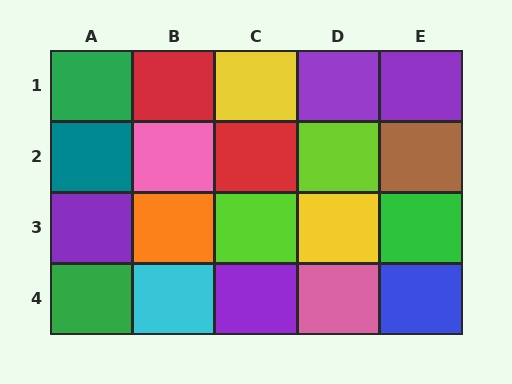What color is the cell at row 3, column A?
Purple.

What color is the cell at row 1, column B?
Red.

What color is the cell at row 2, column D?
Lime.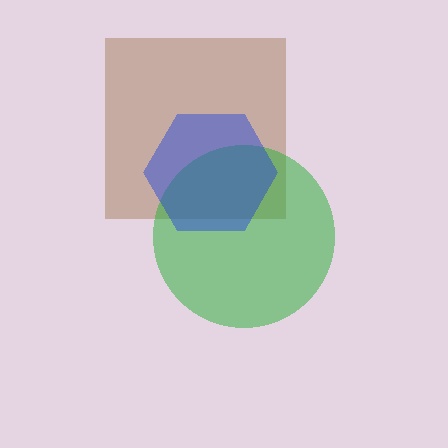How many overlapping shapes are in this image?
There are 3 overlapping shapes in the image.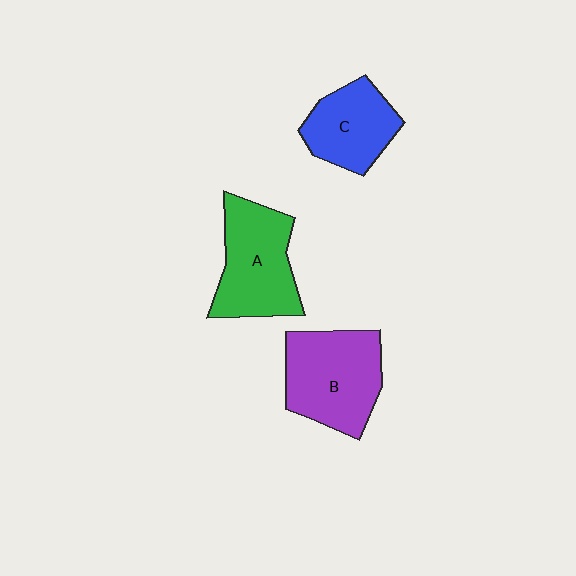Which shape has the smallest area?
Shape C (blue).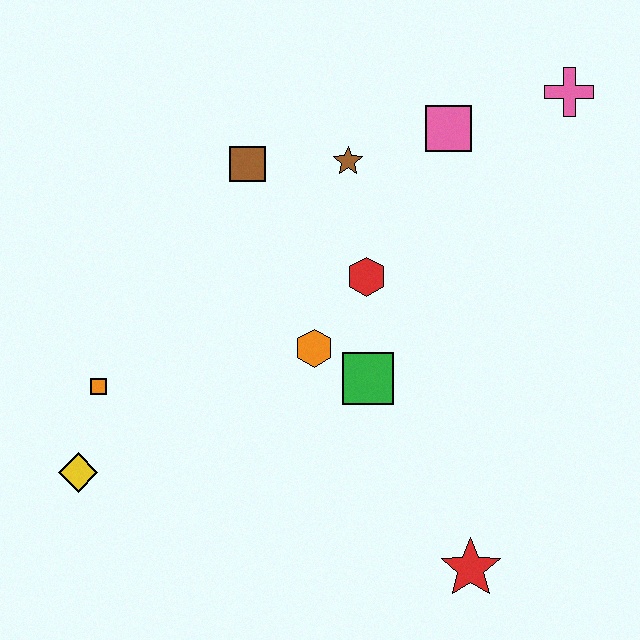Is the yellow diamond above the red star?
Yes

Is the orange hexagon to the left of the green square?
Yes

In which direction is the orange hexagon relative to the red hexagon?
The orange hexagon is below the red hexagon.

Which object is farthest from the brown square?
The red star is farthest from the brown square.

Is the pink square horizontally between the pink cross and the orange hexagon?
Yes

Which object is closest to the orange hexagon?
The green square is closest to the orange hexagon.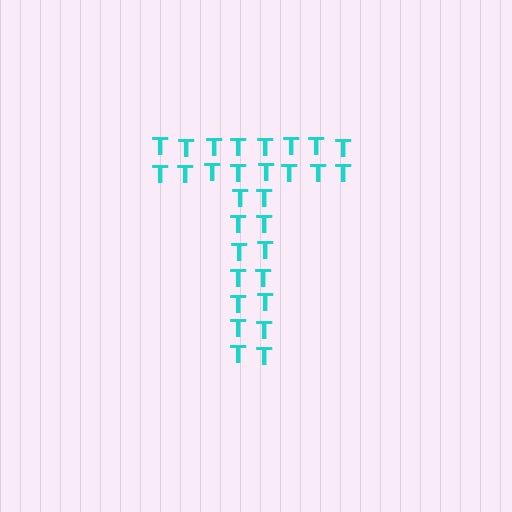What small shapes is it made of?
It is made of small letter T's.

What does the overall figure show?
The overall figure shows the letter T.